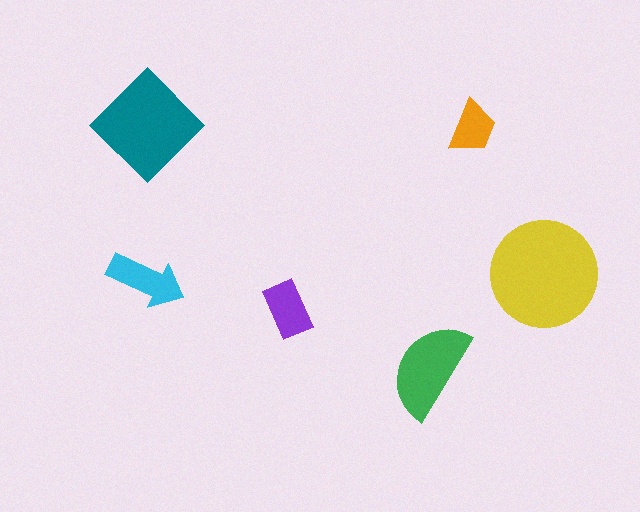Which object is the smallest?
The orange trapezoid.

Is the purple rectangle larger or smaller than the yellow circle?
Smaller.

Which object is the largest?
The yellow circle.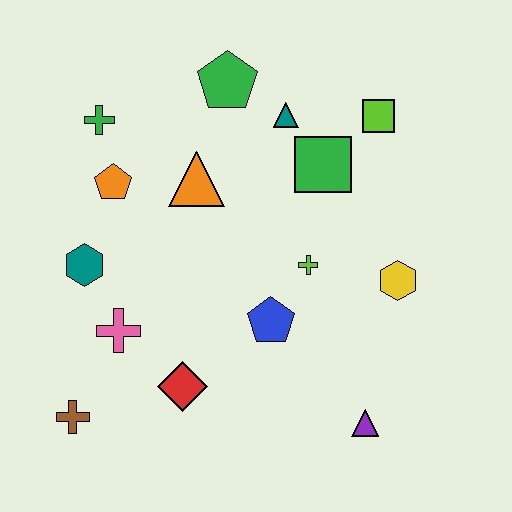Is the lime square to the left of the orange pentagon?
No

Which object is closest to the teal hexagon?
The pink cross is closest to the teal hexagon.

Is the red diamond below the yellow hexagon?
Yes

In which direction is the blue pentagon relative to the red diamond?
The blue pentagon is to the right of the red diamond.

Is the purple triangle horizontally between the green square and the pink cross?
No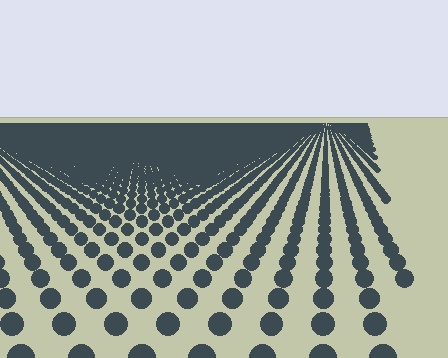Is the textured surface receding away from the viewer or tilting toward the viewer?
The surface is receding away from the viewer. Texture elements get smaller and denser toward the top.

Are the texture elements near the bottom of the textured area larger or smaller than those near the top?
Larger. Near the bottom, elements are closer to the viewer and appear at a bigger on-screen size.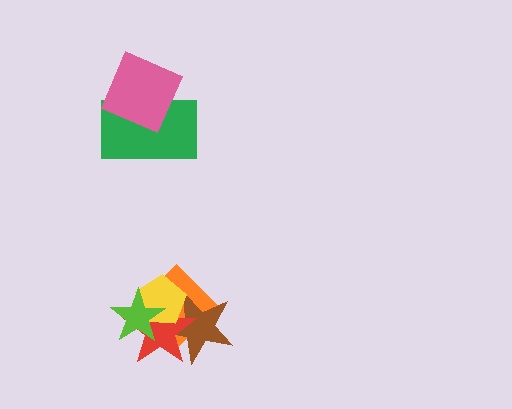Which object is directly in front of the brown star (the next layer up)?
The red star is directly in front of the brown star.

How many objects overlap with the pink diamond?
1 object overlaps with the pink diamond.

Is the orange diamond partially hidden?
Yes, it is partially covered by another shape.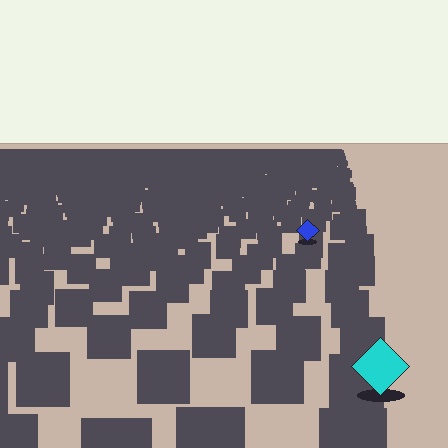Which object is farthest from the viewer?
The blue diamond is farthest from the viewer. It appears smaller and the ground texture around it is denser.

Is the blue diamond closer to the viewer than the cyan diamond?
No. The cyan diamond is closer — you can tell from the texture gradient: the ground texture is coarser near it.